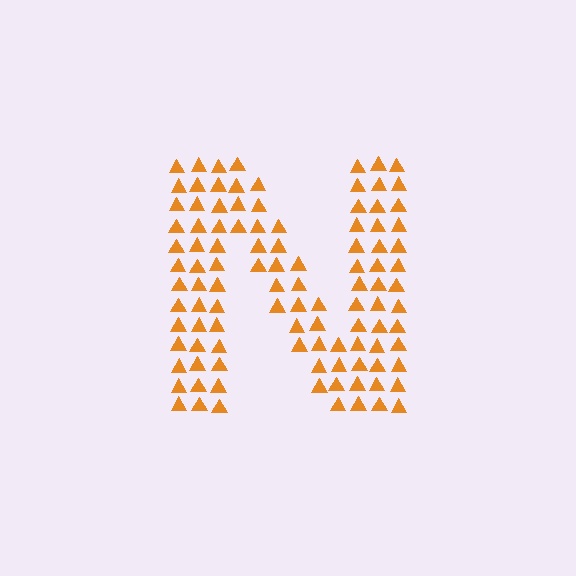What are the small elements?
The small elements are triangles.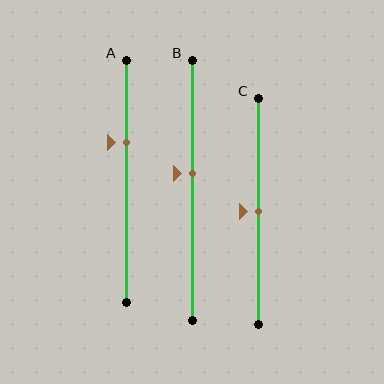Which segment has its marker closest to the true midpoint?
Segment C has its marker closest to the true midpoint.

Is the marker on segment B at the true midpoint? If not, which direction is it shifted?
No, the marker on segment B is shifted upward by about 7% of the segment length.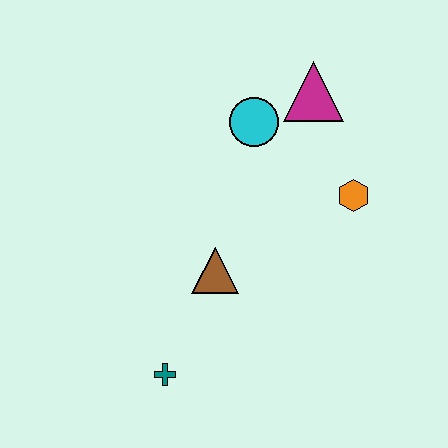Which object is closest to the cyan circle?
The magenta triangle is closest to the cyan circle.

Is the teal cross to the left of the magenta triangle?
Yes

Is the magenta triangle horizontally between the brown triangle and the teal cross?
No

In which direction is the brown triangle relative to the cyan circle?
The brown triangle is below the cyan circle.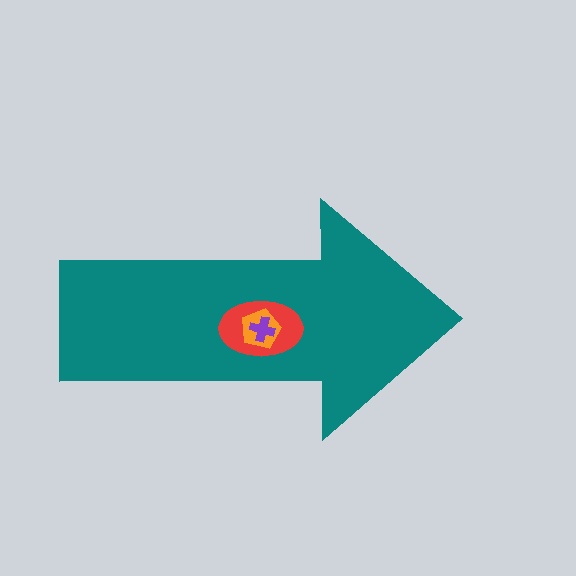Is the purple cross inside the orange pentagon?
Yes.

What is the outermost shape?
The teal arrow.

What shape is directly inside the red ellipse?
The orange pentagon.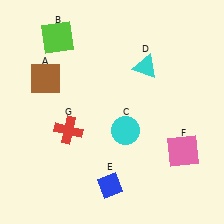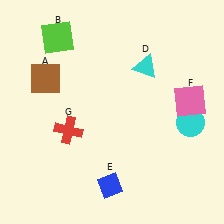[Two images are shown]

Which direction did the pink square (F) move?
The pink square (F) moved up.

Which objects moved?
The objects that moved are: the cyan circle (C), the pink square (F).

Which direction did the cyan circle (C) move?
The cyan circle (C) moved right.